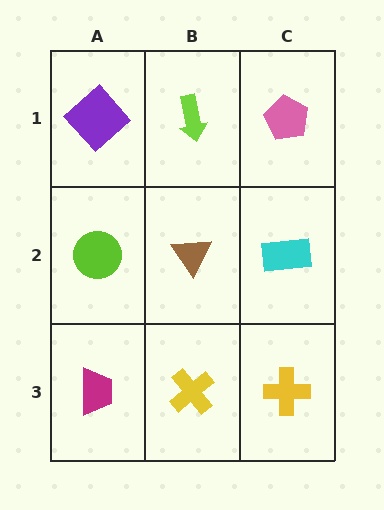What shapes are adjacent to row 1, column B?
A brown triangle (row 2, column B), a purple diamond (row 1, column A), a pink pentagon (row 1, column C).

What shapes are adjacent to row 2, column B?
A lime arrow (row 1, column B), a yellow cross (row 3, column B), a lime circle (row 2, column A), a cyan rectangle (row 2, column C).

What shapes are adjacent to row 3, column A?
A lime circle (row 2, column A), a yellow cross (row 3, column B).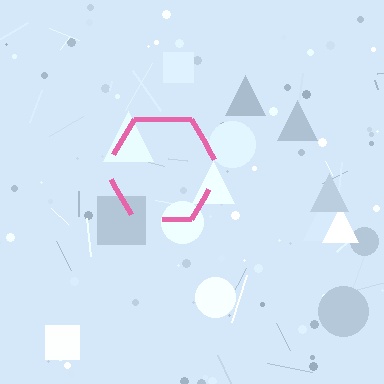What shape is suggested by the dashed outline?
The dashed outline suggests a hexagon.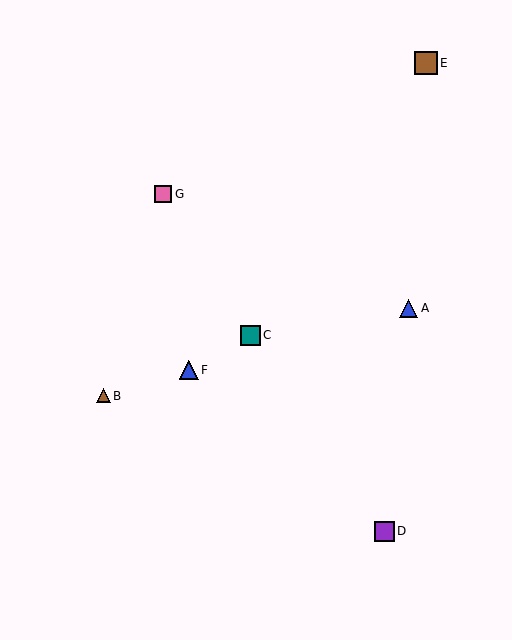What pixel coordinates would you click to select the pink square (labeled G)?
Click at (163, 194) to select the pink square G.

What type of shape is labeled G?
Shape G is a pink square.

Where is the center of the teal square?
The center of the teal square is at (251, 335).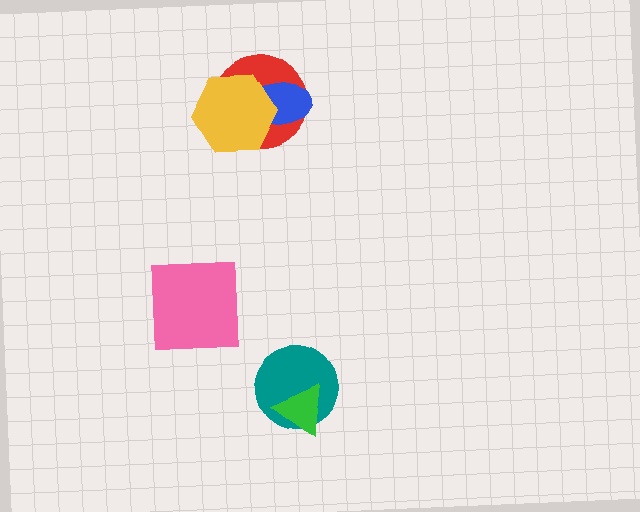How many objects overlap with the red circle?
2 objects overlap with the red circle.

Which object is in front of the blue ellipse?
The yellow hexagon is in front of the blue ellipse.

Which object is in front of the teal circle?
The green triangle is in front of the teal circle.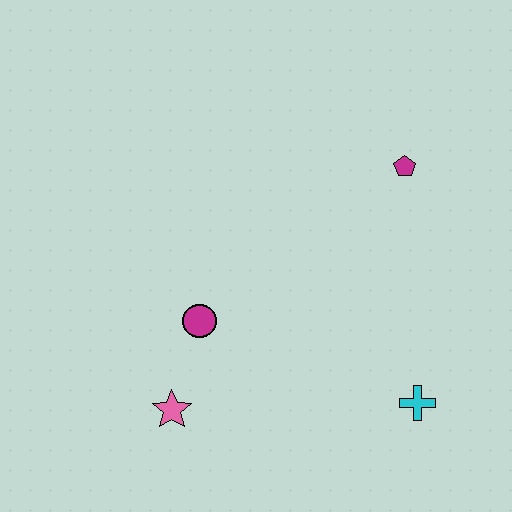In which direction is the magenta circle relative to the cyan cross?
The magenta circle is to the left of the cyan cross.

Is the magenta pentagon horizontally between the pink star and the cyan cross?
Yes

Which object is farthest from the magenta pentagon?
The pink star is farthest from the magenta pentagon.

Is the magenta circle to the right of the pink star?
Yes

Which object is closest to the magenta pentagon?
The cyan cross is closest to the magenta pentagon.